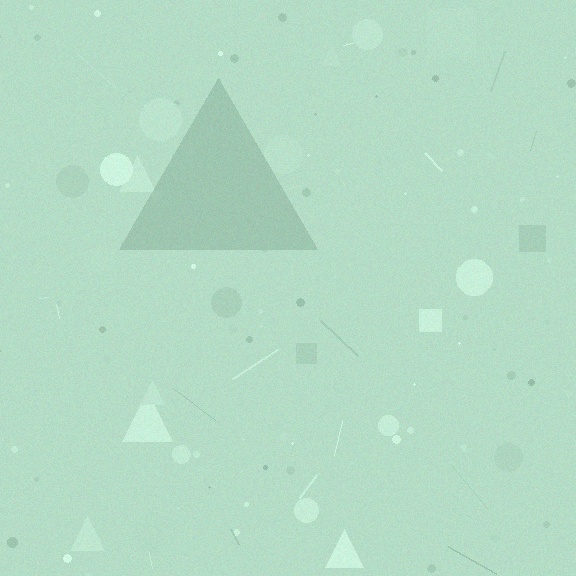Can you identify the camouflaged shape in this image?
The camouflaged shape is a triangle.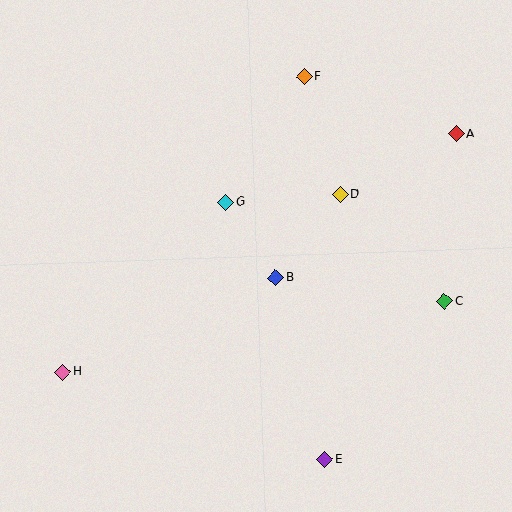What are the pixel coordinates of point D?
Point D is at (340, 194).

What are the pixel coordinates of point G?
Point G is at (226, 202).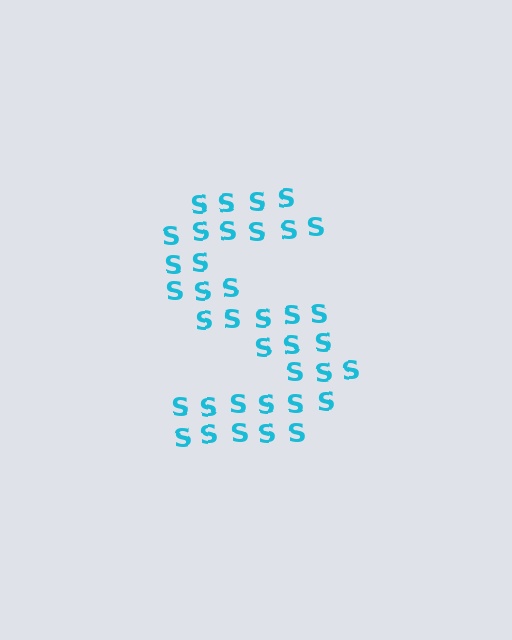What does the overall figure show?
The overall figure shows the letter S.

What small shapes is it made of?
It is made of small letter S's.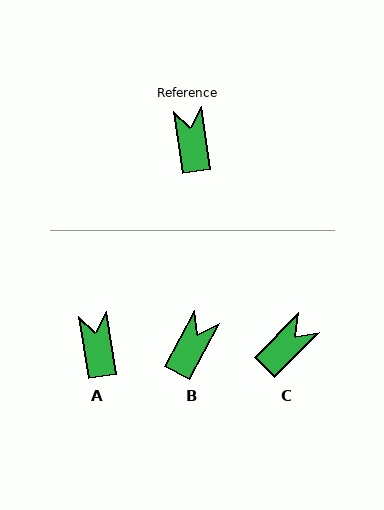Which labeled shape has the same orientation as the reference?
A.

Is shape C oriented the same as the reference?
No, it is off by about 54 degrees.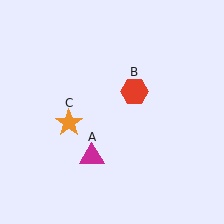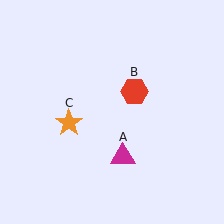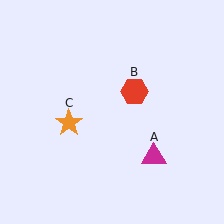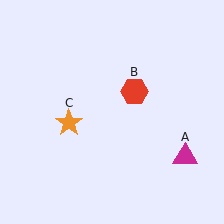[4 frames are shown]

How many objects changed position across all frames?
1 object changed position: magenta triangle (object A).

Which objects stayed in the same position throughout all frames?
Red hexagon (object B) and orange star (object C) remained stationary.